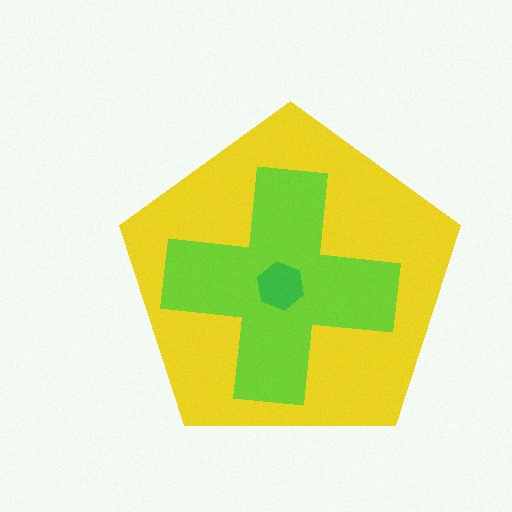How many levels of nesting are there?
3.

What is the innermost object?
The green hexagon.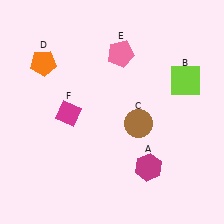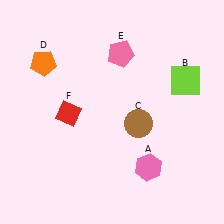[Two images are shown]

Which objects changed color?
A changed from magenta to pink. F changed from magenta to red.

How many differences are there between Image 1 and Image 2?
There are 2 differences between the two images.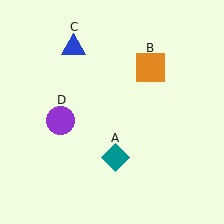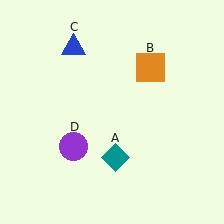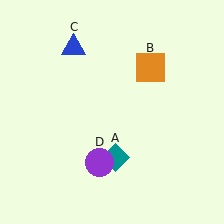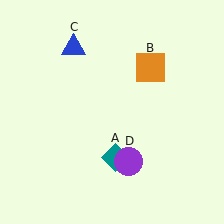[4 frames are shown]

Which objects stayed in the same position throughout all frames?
Teal diamond (object A) and orange square (object B) and blue triangle (object C) remained stationary.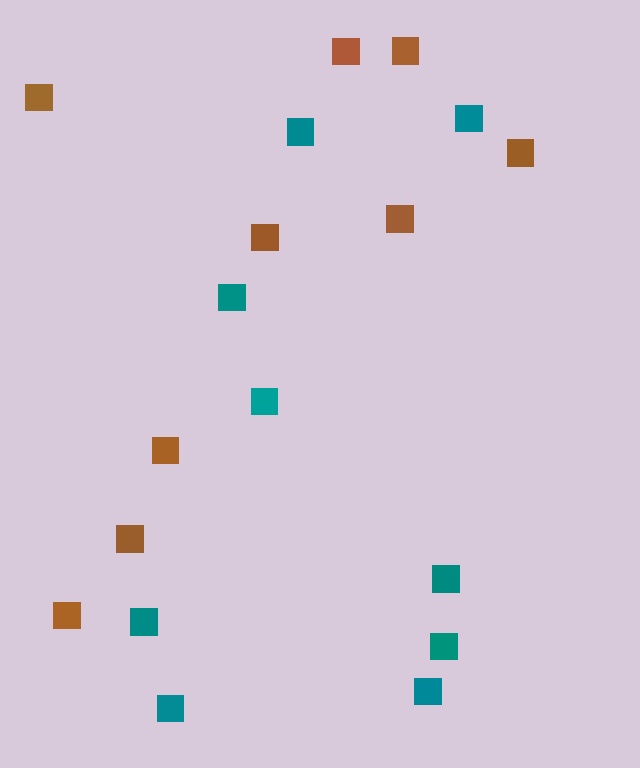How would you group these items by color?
There are 2 groups: one group of teal squares (9) and one group of brown squares (9).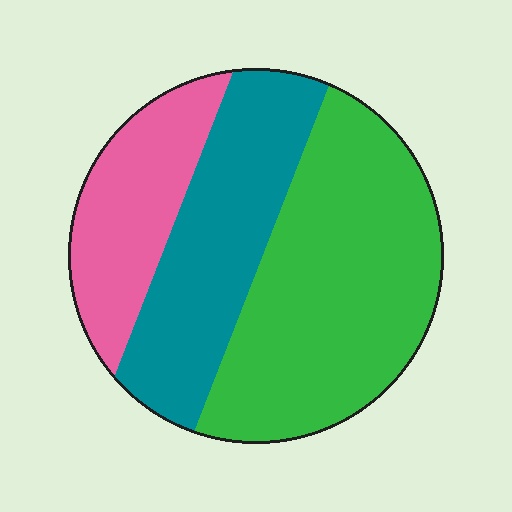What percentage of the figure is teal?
Teal covers about 30% of the figure.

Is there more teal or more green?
Green.